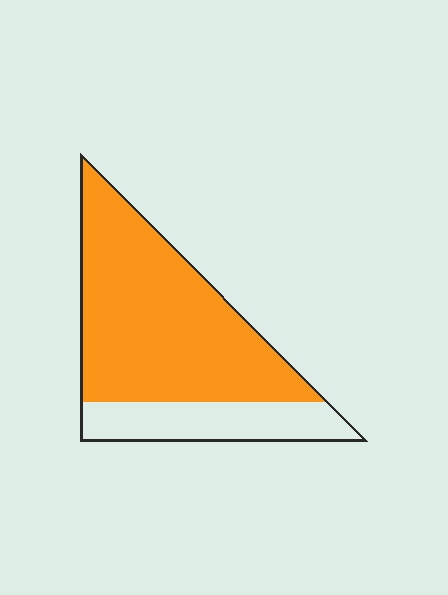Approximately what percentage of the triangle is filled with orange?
Approximately 75%.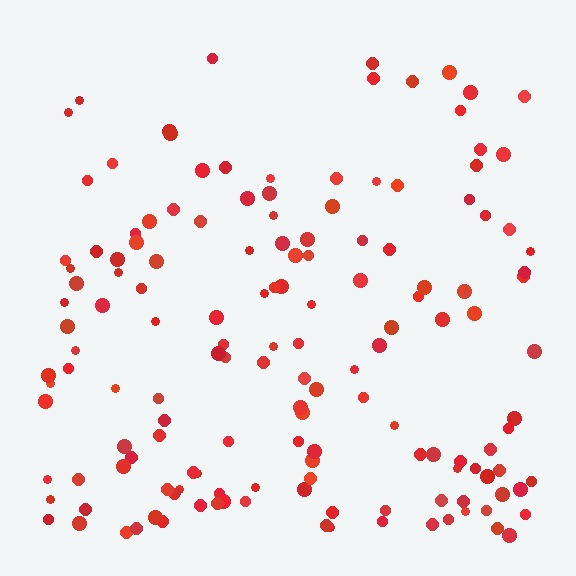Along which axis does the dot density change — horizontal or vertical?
Vertical.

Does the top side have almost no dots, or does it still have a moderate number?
Still a moderate number, just noticeably fewer than the bottom.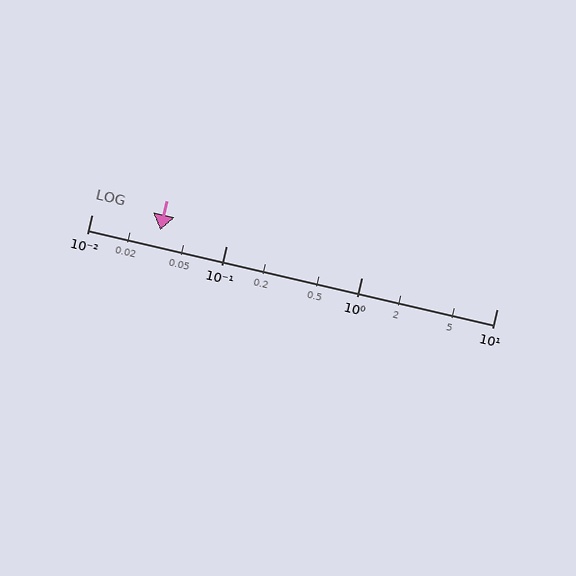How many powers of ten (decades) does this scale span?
The scale spans 3 decades, from 0.01 to 10.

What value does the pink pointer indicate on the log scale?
The pointer indicates approximately 0.032.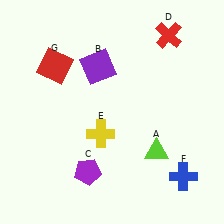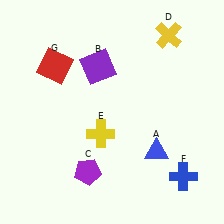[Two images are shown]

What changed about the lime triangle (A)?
In Image 1, A is lime. In Image 2, it changed to blue.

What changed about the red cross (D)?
In Image 1, D is red. In Image 2, it changed to yellow.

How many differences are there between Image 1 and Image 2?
There are 2 differences between the two images.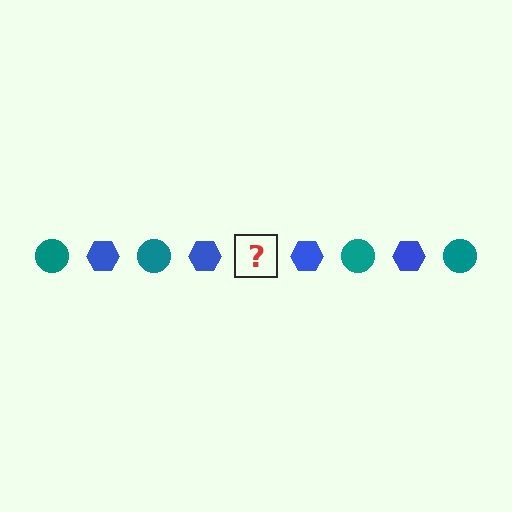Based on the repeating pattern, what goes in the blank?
The blank should be a teal circle.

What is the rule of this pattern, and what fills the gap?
The rule is that the pattern alternates between teal circle and blue hexagon. The gap should be filled with a teal circle.